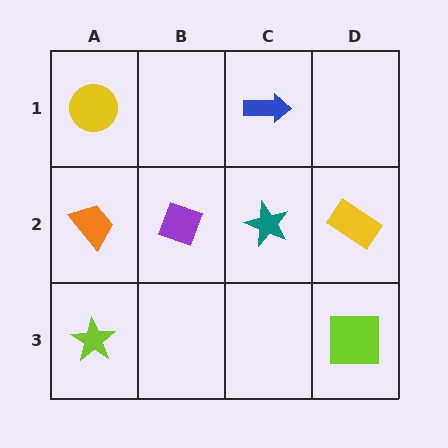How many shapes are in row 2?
4 shapes.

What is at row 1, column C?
A blue arrow.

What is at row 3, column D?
A lime square.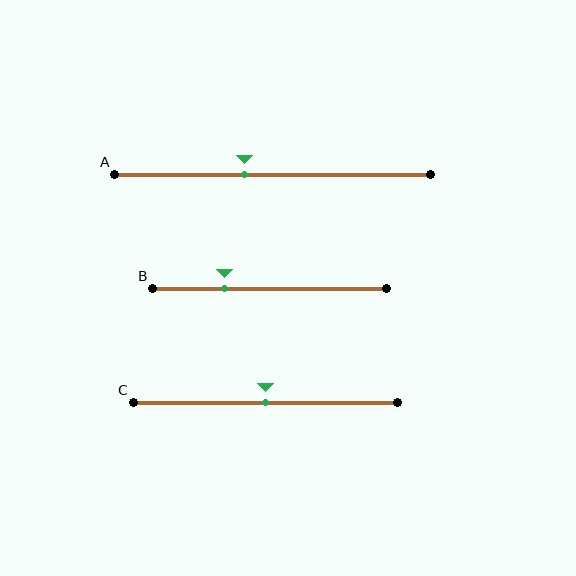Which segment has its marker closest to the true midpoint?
Segment C has its marker closest to the true midpoint.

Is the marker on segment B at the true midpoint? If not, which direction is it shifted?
No, the marker on segment B is shifted to the left by about 19% of the segment length.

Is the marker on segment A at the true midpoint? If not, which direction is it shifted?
No, the marker on segment A is shifted to the left by about 9% of the segment length.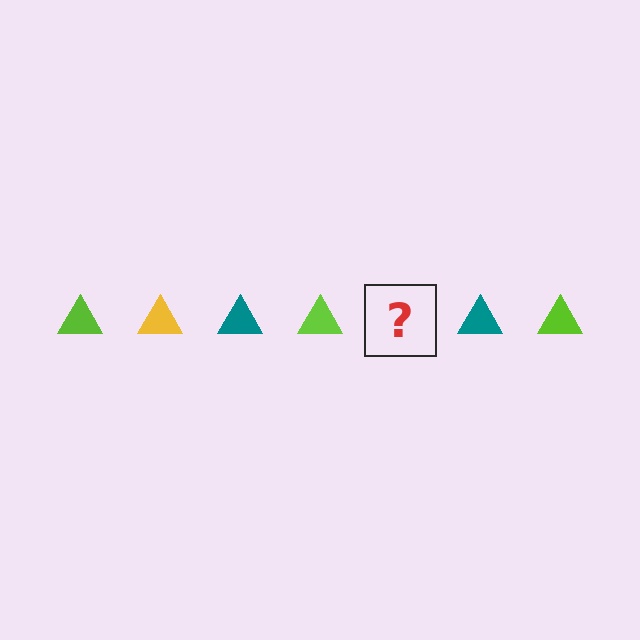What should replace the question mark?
The question mark should be replaced with a yellow triangle.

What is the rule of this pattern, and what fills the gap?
The rule is that the pattern cycles through lime, yellow, teal triangles. The gap should be filled with a yellow triangle.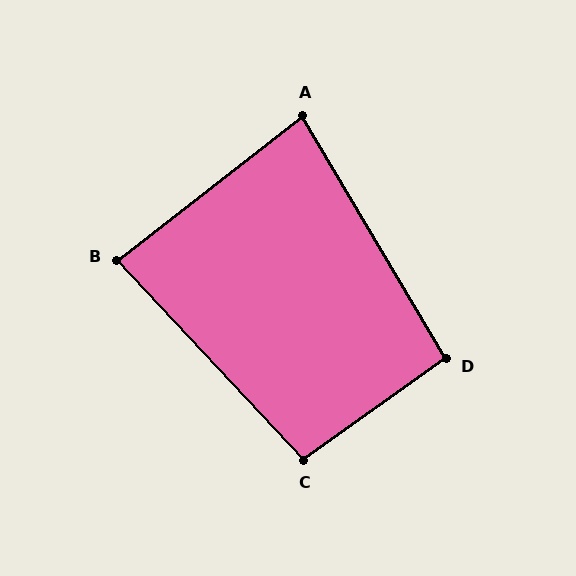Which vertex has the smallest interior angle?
A, at approximately 83 degrees.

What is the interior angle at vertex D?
Approximately 95 degrees (approximately right).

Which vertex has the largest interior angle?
C, at approximately 97 degrees.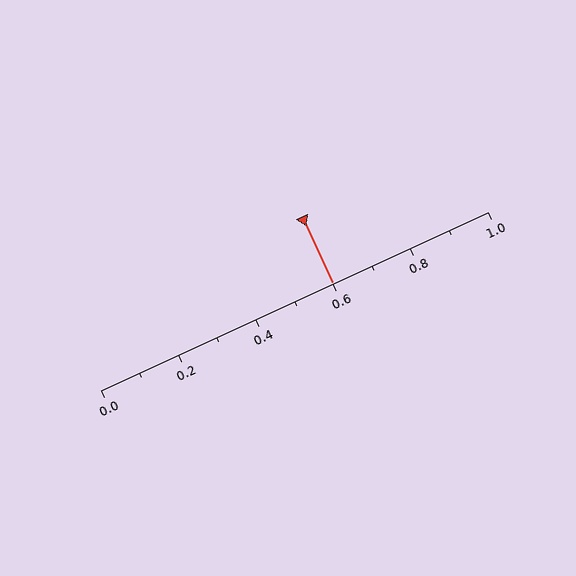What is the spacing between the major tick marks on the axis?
The major ticks are spaced 0.2 apart.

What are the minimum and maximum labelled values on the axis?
The axis runs from 0.0 to 1.0.